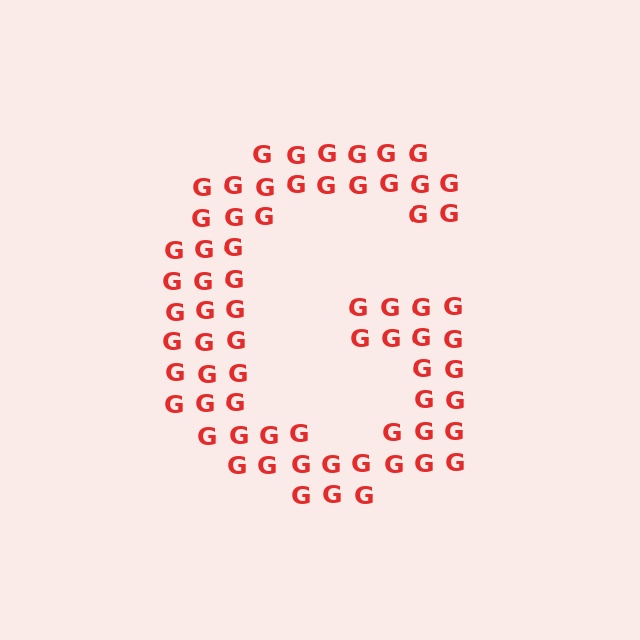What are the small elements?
The small elements are letter G's.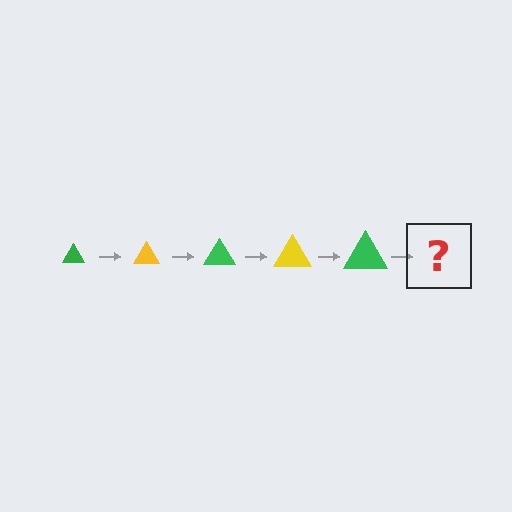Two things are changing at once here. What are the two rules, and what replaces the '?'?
The two rules are that the triangle grows larger each step and the color cycles through green and yellow. The '?' should be a yellow triangle, larger than the previous one.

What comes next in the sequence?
The next element should be a yellow triangle, larger than the previous one.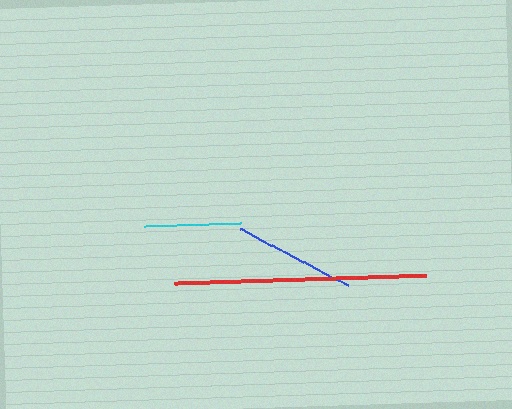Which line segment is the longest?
The red line is the longest at approximately 252 pixels.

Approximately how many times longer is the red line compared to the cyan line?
The red line is approximately 2.6 times the length of the cyan line.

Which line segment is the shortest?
The cyan line is the shortest at approximately 97 pixels.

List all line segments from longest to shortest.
From longest to shortest: red, blue, cyan.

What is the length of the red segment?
The red segment is approximately 252 pixels long.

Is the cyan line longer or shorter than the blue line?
The blue line is longer than the cyan line.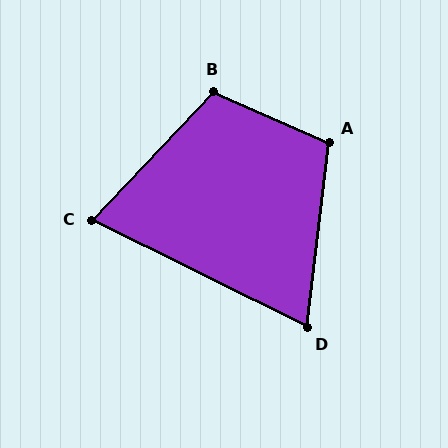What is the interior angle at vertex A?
Approximately 107 degrees (obtuse).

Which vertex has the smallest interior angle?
D, at approximately 70 degrees.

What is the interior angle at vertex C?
Approximately 73 degrees (acute).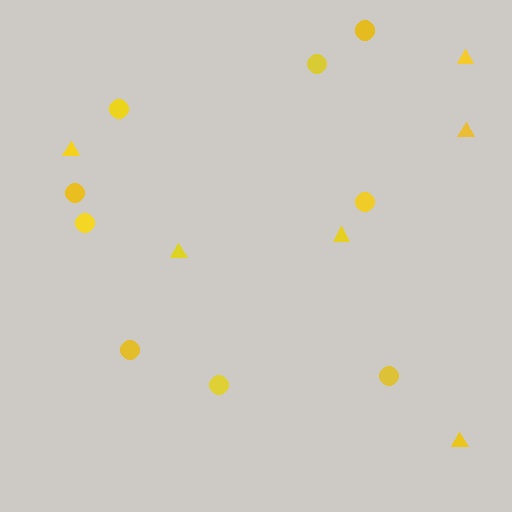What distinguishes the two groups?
There are 2 groups: one group of circles (9) and one group of triangles (6).